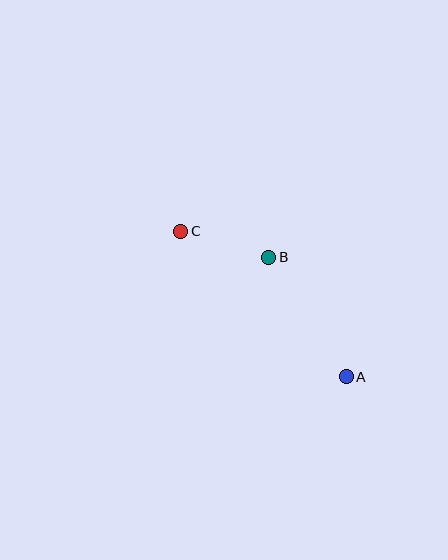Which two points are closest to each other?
Points B and C are closest to each other.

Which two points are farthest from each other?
Points A and C are farthest from each other.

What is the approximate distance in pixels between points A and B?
The distance between A and B is approximately 143 pixels.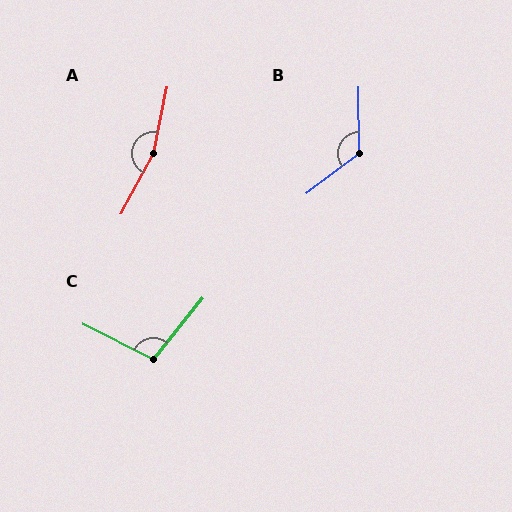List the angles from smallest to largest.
C (103°), B (127°), A (163°).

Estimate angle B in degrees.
Approximately 127 degrees.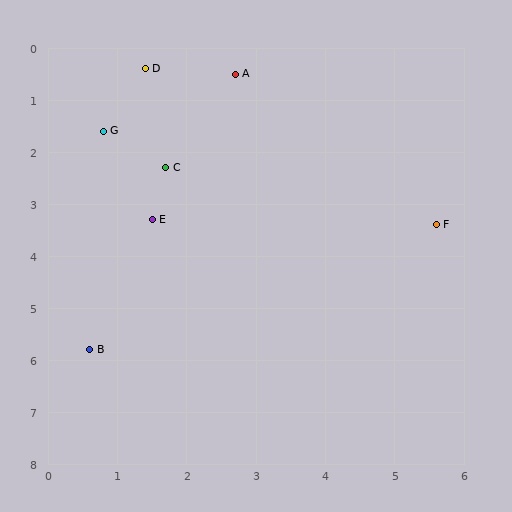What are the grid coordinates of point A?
Point A is at approximately (2.7, 0.5).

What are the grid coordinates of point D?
Point D is at approximately (1.4, 0.4).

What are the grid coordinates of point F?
Point F is at approximately (5.6, 3.4).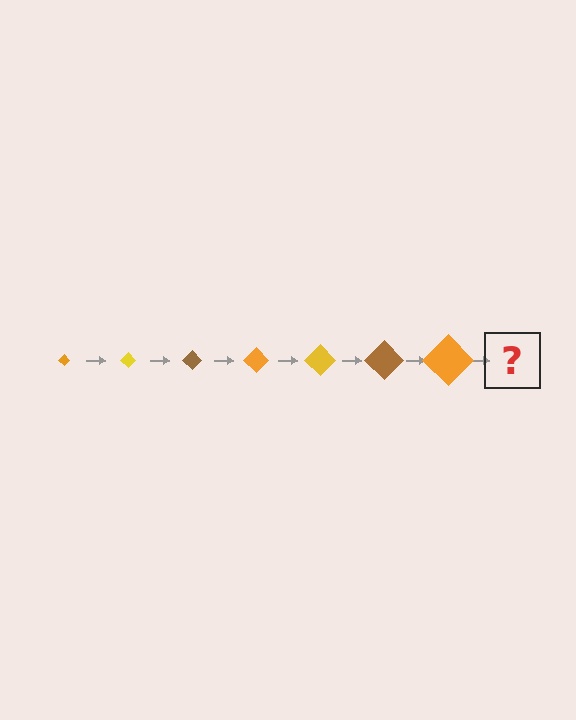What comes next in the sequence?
The next element should be a yellow diamond, larger than the previous one.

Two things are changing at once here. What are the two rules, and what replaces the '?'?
The two rules are that the diamond grows larger each step and the color cycles through orange, yellow, and brown. The '?' should be a yellow diamond, larger than the previous one.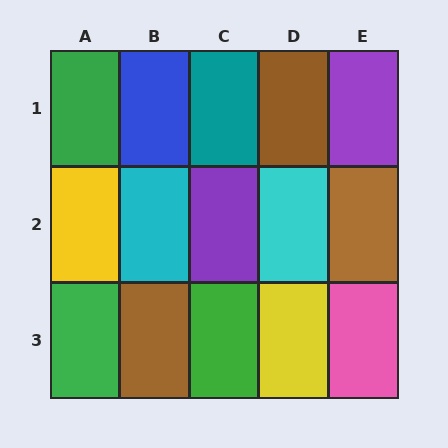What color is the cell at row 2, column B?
Cyan.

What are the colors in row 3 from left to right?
Green, brown, green, yellow, pink.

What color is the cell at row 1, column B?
Blue.